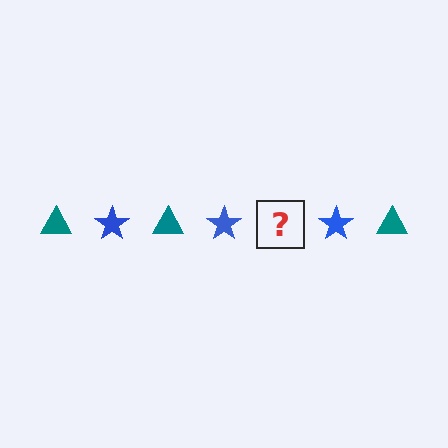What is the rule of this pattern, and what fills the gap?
The rule is that the pattern alternates between teal triangle and blue star. The gap should be filled with a teal triangle.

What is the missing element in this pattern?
The missing element is a teal triangle.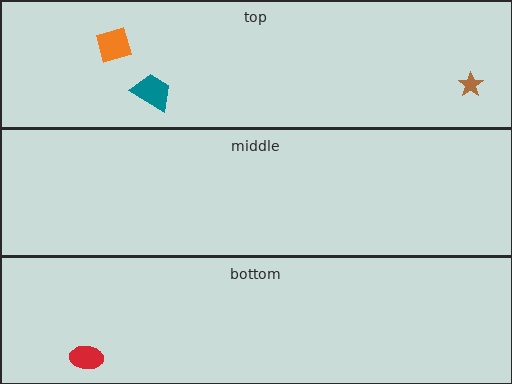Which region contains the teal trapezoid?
The top region.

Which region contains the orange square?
The top region.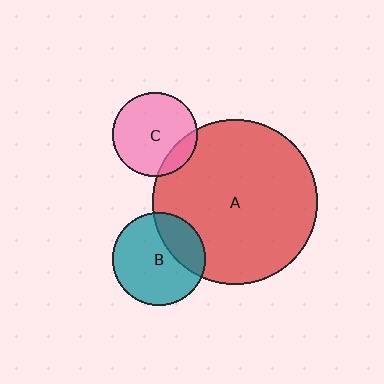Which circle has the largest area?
Circle A (red).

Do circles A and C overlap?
Yes.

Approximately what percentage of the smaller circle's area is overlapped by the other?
Approximately 15%.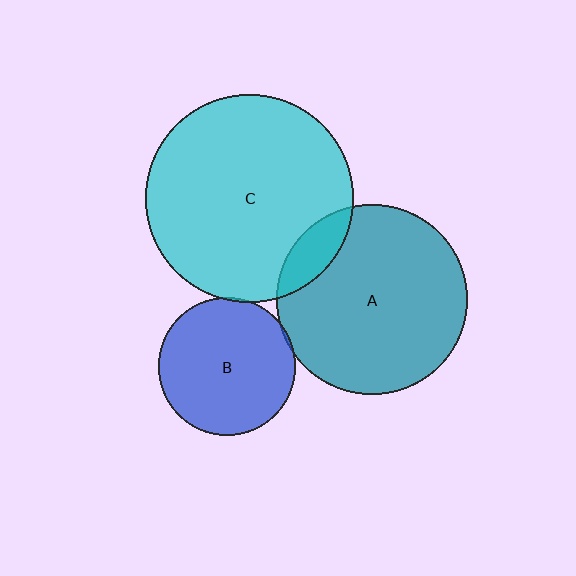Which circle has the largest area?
Circle C (cyan).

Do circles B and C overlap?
Yes.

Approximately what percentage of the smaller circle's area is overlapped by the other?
Approximately 5%.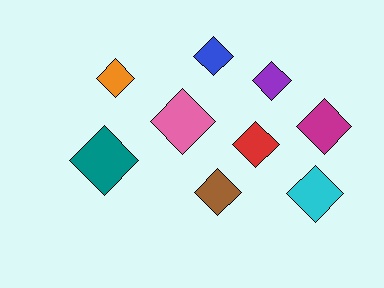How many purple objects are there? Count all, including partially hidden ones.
There is 1 purple object.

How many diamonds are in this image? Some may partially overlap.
There are 9 diamonds.